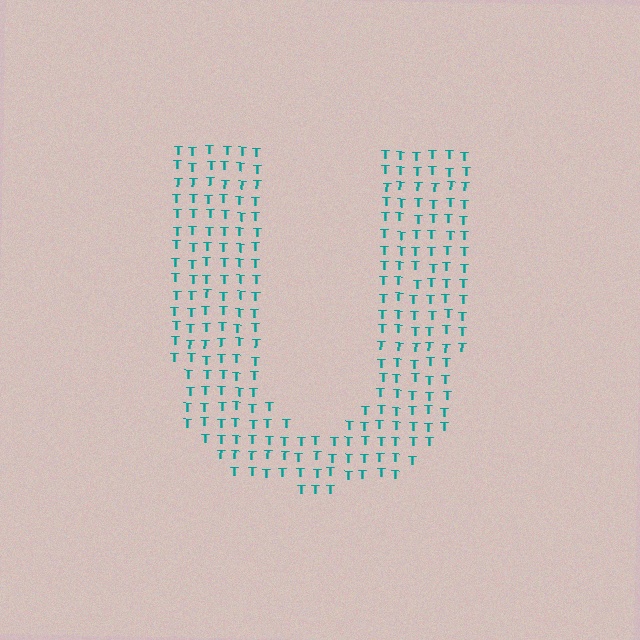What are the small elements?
The small elements are letter T's.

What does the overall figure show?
The overall figure shows the letter U.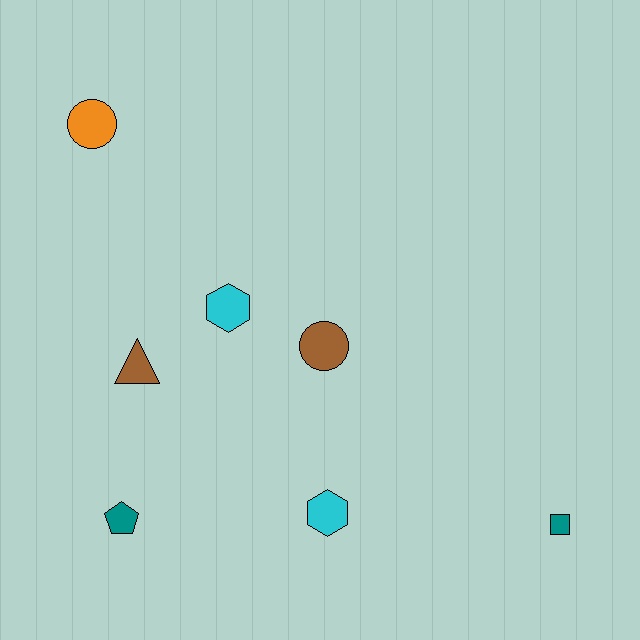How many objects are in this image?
There are 7 objects.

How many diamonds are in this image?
There are no diamonds.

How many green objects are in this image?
There are no green objects.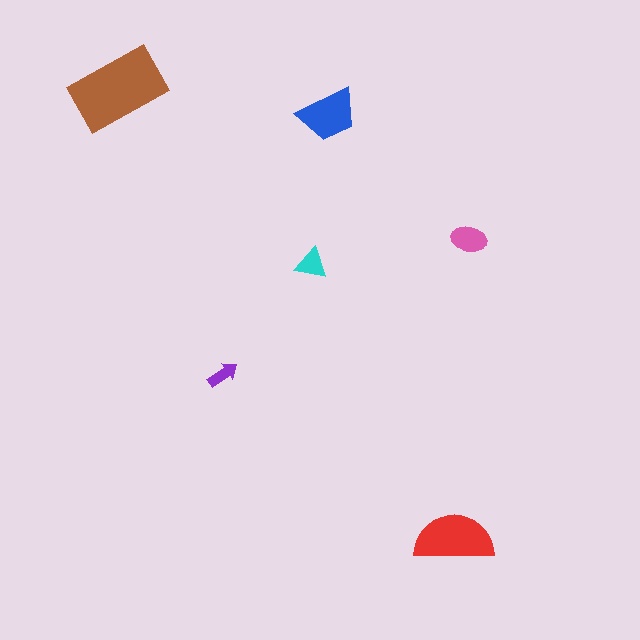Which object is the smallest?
The purple arrow.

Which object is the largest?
The brown rectangle.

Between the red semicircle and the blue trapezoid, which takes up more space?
The red semicircle.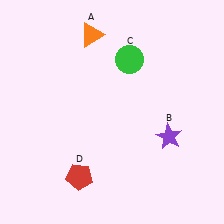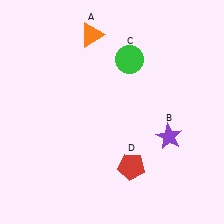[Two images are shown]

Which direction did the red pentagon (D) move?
The red pentagon (D) moved right.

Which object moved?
The red pentagon (D) moved right.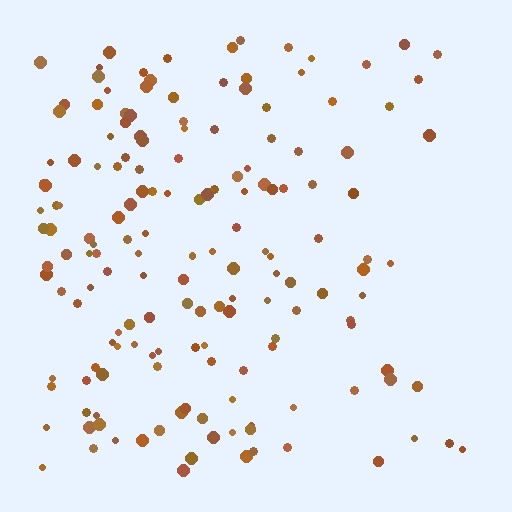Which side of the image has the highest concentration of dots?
The left.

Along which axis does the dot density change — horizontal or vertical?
Horizontal.